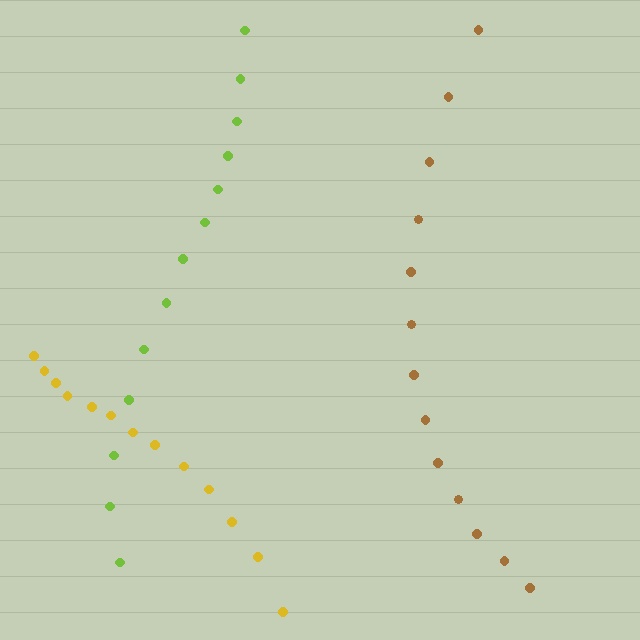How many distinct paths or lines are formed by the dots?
There are 3 distinct paths.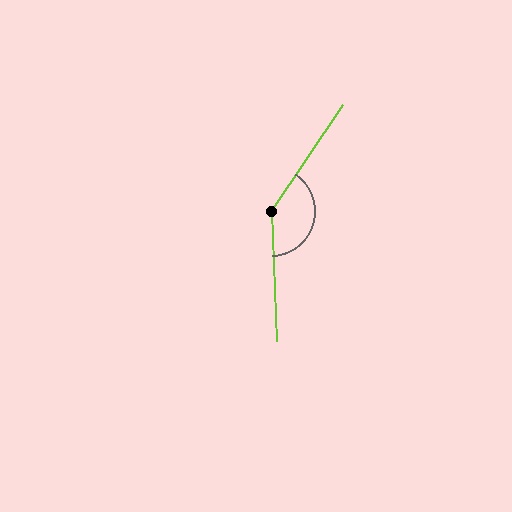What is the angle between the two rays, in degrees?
Approximately 143 degrees.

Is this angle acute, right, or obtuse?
It is obtuse.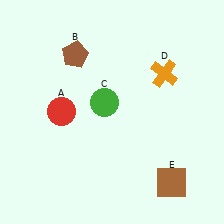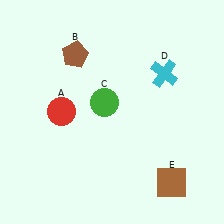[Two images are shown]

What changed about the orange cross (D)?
In Image 1, D is orange. In Image 2, it changed to cyan.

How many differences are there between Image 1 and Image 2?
There is 1 difference between the two images.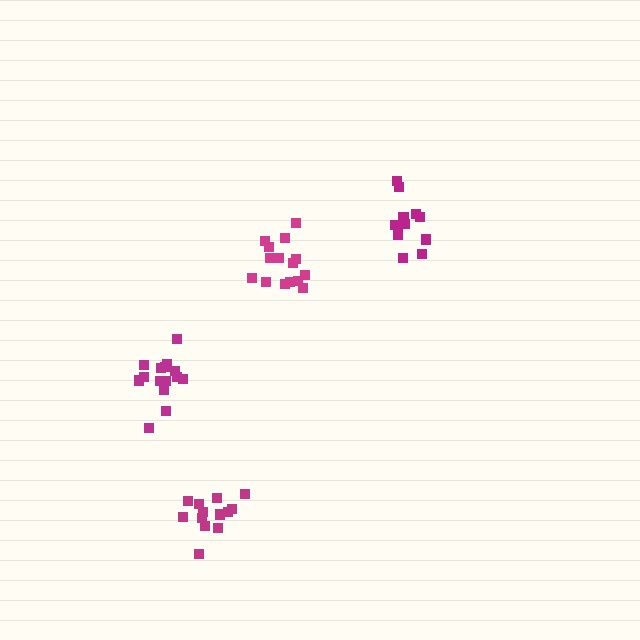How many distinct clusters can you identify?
There are 4 distinct clusters.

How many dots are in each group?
Group 1: 12 dots, Group 2: 13 dots, Group 3: 15 dots, Group 4: 15 dots (55 total).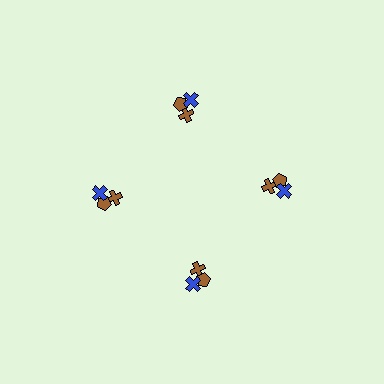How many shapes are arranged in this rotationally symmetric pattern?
There are 12 shapes, arranged in 4 groups of 3.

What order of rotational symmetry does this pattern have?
This pattern has 4-fold rotational symmetry.